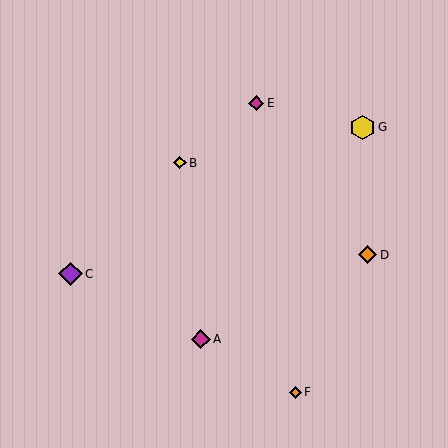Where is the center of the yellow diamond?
The center of the yellow diamond is at (180, 163).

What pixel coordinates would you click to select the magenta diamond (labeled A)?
Click at (201, 339) to select the magenta diamond A.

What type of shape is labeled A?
Shape A is a magenta diamond.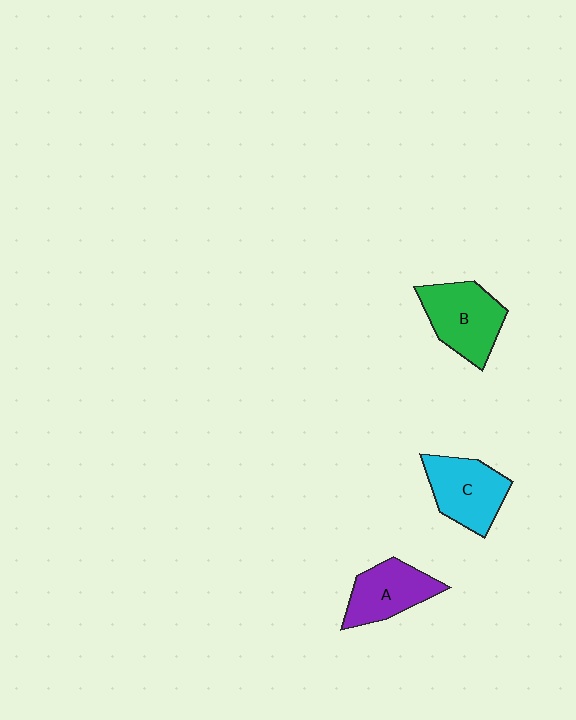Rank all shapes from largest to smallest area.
From largest to smallest: B (green), C (cyan), A (purple).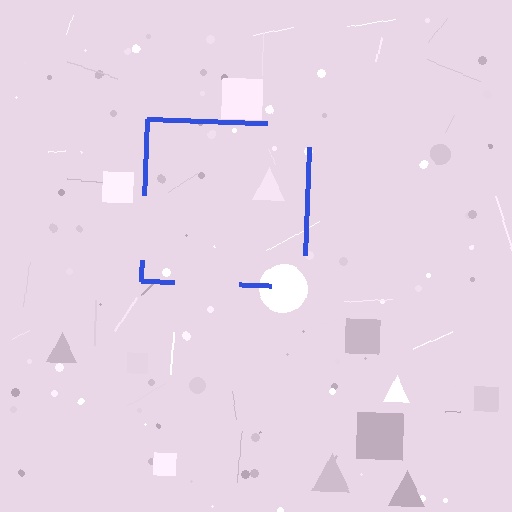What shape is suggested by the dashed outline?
The dashed outline suggests a square.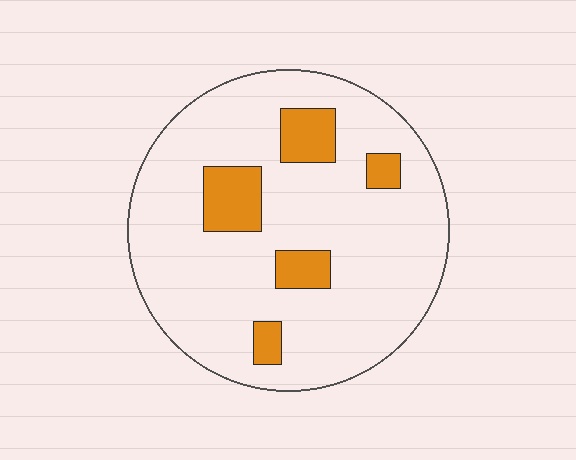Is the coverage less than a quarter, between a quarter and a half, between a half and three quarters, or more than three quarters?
Less than a quarter.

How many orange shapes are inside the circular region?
5.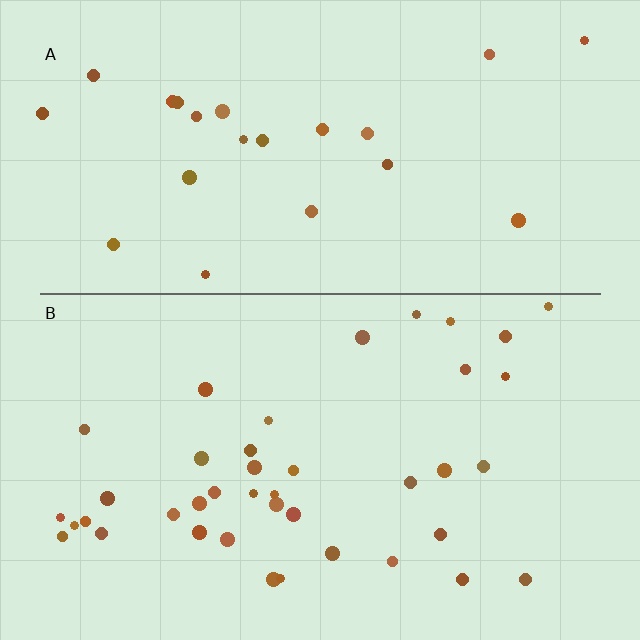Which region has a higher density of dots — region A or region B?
B (the bottom).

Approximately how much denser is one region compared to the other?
Approximately 1.8× — region B over region A.